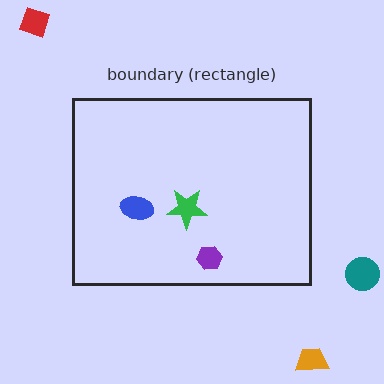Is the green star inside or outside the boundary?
Inside.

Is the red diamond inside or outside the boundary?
Outside.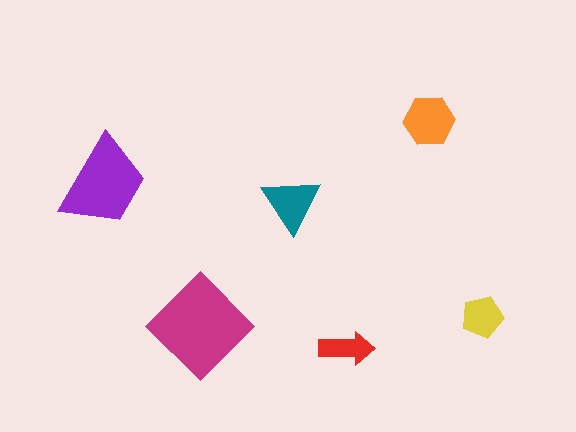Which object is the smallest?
The red arrow.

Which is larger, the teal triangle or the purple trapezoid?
The purple trapezoid.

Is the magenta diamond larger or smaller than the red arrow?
Larger.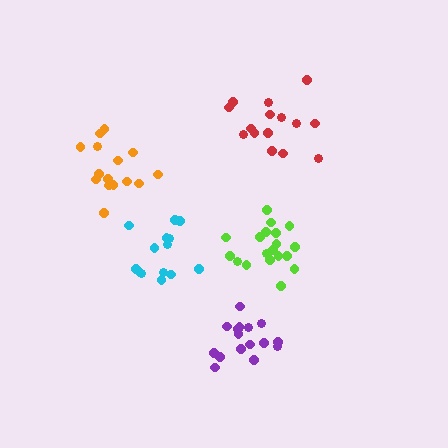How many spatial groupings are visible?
There are 5 spatial groupings.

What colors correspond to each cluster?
The clusters are colored: red, cyan, lime, orange, purple.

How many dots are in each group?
Group 1: 15 dots, Group 2: 14 dots, Group 3: 19 dots, Group 4: 15 dots, Group 5: 16 dots (79 total).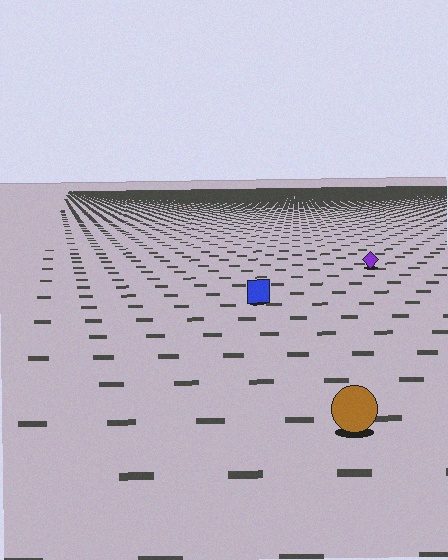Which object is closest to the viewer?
The brown circle is closest. The texture marks near it are larger and more spread out.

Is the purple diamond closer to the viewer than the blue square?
No. The blue square is closer — you can tell from the texture gradient: the ground texture is coarser near it.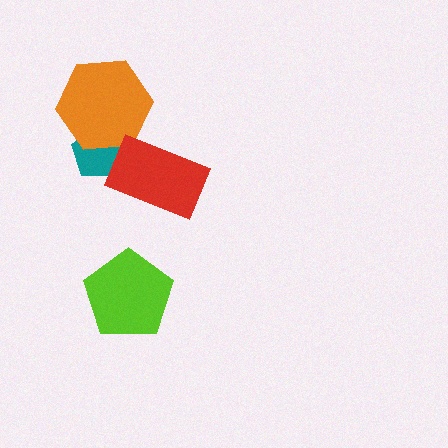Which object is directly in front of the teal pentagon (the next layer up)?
The orange hexagon is directly in front of the teal pentagon.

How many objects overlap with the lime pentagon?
0 objects overlap with the lime pentagon.